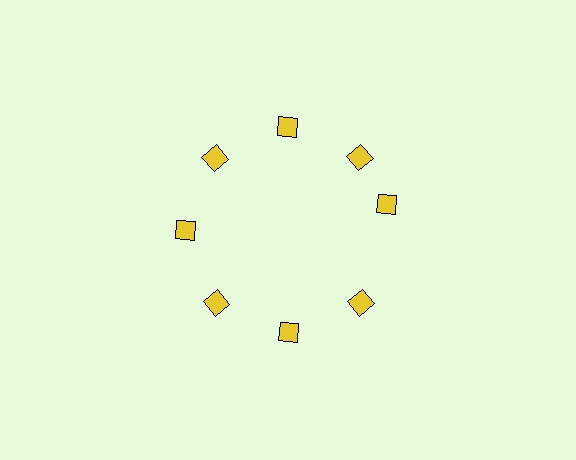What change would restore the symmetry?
The symmetry would be restored by rotating it back into even spacing with its neighbors so that all 8 diamonds sit at equal angles and equal distance from the center.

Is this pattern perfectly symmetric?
No. The 8 yellow diamonds are arranged in a ring, but one element near the 3 o'clock position is rotated out of alignment along the ring, breaking the 8-fold rotational symmetry.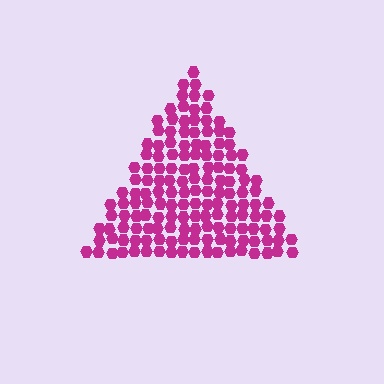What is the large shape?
The large shape is a triangle.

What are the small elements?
The small elements are hexagons.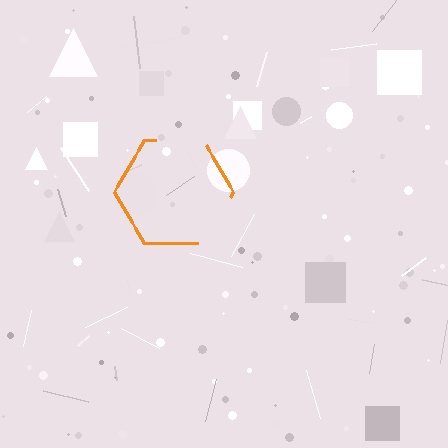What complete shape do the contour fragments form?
The contour fragments form a hexagon.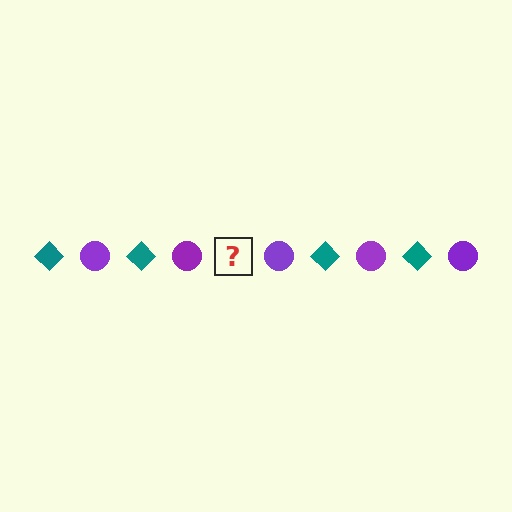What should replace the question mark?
The question mark should be replaced with a teal diamond.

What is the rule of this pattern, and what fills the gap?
The rule is that the pattern alternates between teal diamond and purple circle. The gap should be filled with a teal diamond.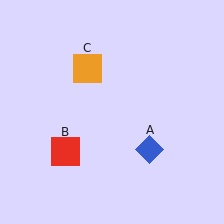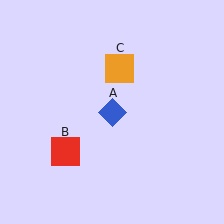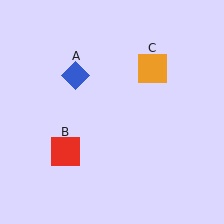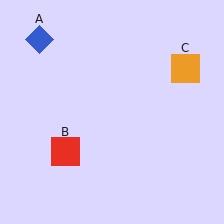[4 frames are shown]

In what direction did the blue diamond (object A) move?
The blue diamond (object A) moved up and to the left.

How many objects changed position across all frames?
2 objects changed position: blue diamond (object A), orange square (object C).